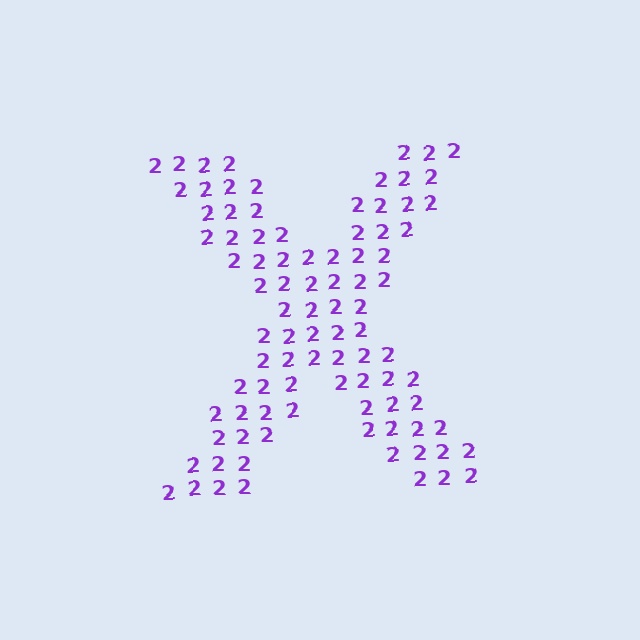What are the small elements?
The small elements are digit 2's.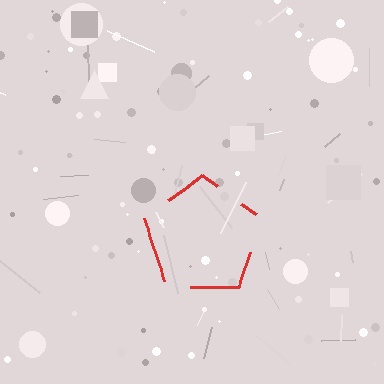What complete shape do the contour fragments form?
The contour fragments form a pentagon.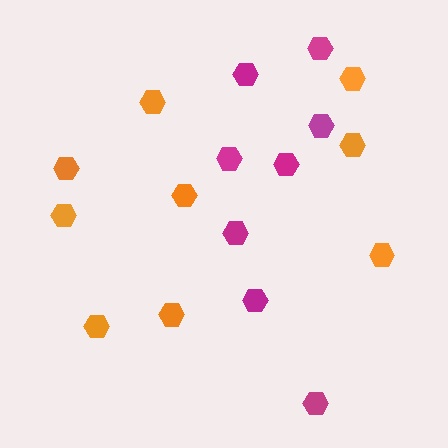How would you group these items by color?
There are 2 groups: one group of magenta hexagons (8) and one group of orange hexagons (9).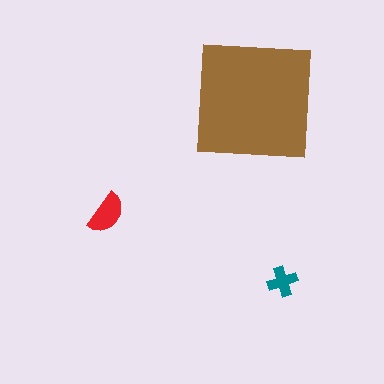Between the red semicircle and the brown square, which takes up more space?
The brown square.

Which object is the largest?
The brown square.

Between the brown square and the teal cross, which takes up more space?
The brown square.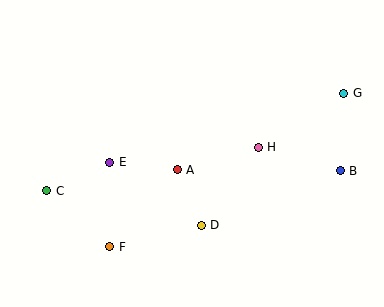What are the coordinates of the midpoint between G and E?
The midpoint between G and E is at (227, 128).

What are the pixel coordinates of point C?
Point C is at (47, 191).